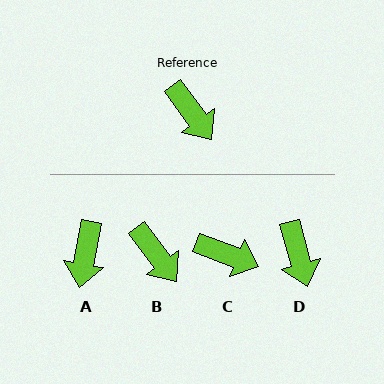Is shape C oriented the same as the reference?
No, it is off by about 33 degrees.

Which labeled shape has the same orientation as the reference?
B.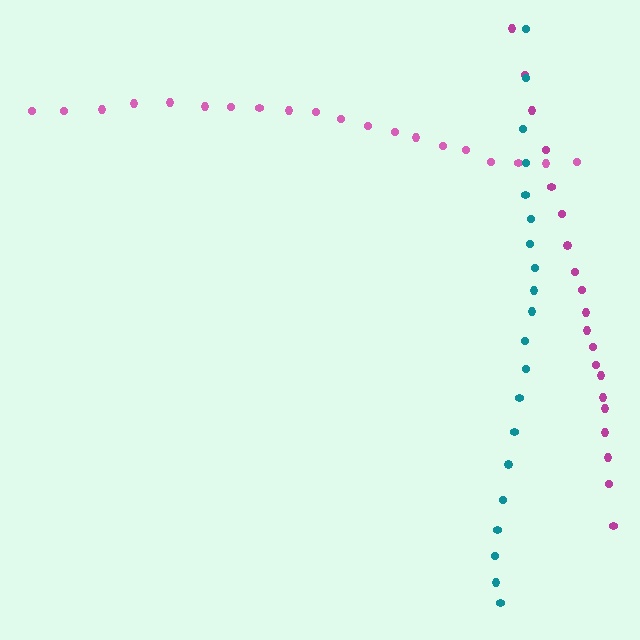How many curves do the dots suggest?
There are 3 distinct paths.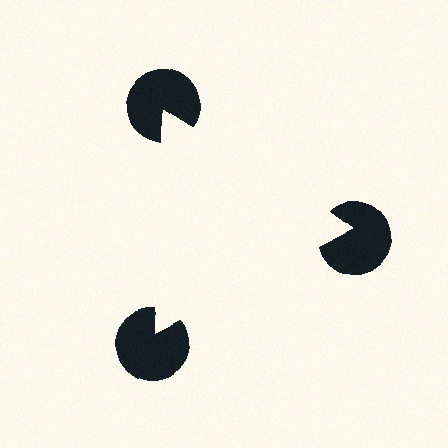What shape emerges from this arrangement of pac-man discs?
An illusory triangle — its edges are inferred from the aligned wedge cuts in the pac-man discs, not physically drawn.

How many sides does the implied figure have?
3 sides.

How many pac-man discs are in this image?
There are 3 — one at each vertex of the illusory triangle.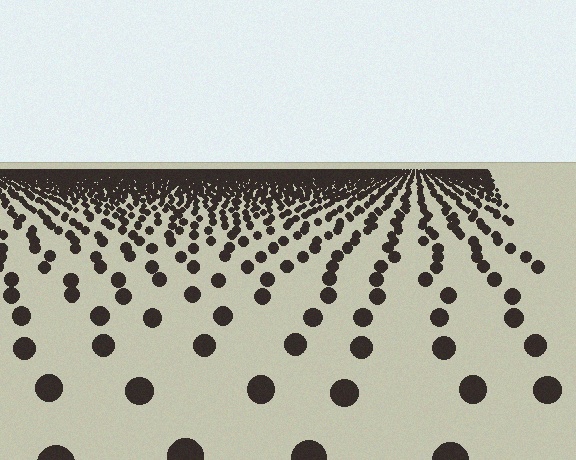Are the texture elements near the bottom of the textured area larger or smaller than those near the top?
Larger. Near the bottom, elements are closer to the viewer and appear at a bigger on-screen size.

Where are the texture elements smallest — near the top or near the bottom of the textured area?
Near the top.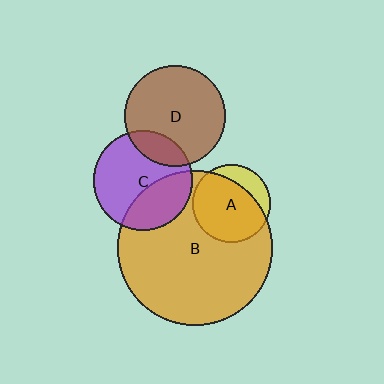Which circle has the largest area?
Circle B (orange).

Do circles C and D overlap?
Yes.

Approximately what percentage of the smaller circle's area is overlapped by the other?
Approximately 20%.